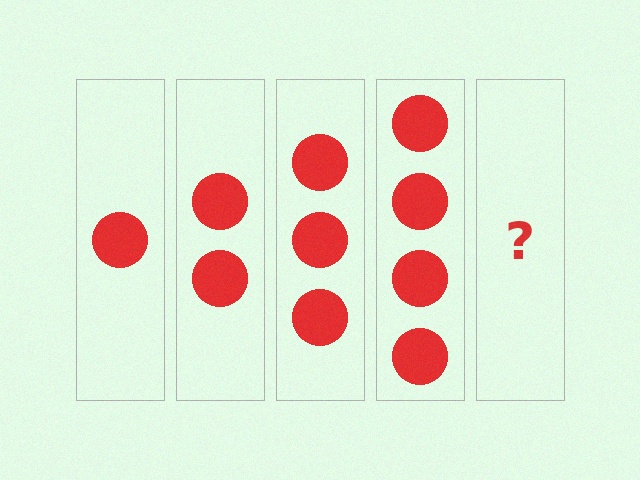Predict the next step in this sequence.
The next step is 5 circles.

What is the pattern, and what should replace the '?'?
The pattern is that each step adds one more circle. The '?' should be 5 circles.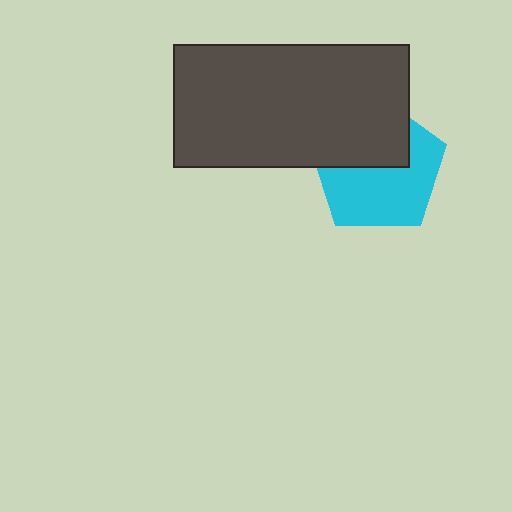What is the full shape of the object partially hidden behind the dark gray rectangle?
The partially hidden object is a cyan pentagon.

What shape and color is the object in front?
The object in front is a dark gray rectangle.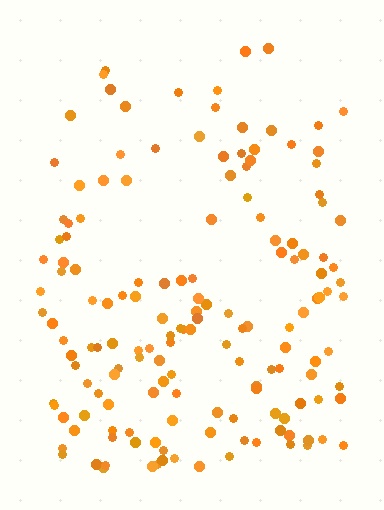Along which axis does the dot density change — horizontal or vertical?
Vertical.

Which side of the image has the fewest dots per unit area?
The top.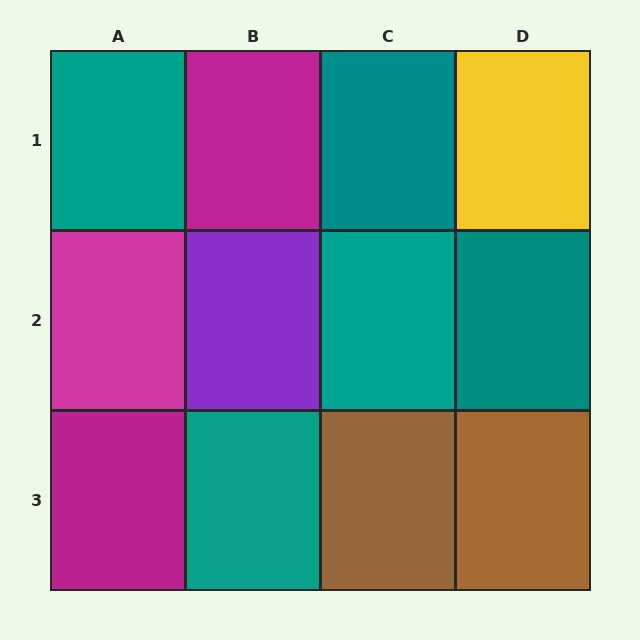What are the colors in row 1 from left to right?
Teal, magenta, teal, yellow.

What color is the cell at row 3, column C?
Brown.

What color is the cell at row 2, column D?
Teal.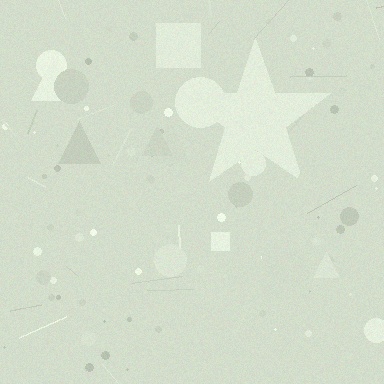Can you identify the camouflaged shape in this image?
The camouflaged shape is a star.